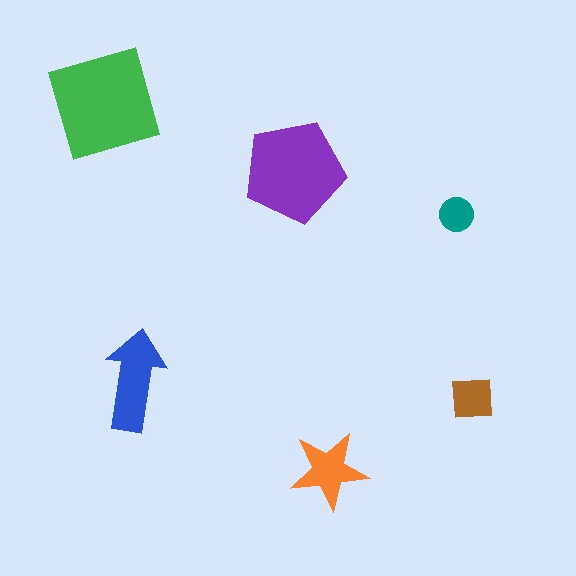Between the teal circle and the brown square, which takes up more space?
The brown square.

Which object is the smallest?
The teal circle.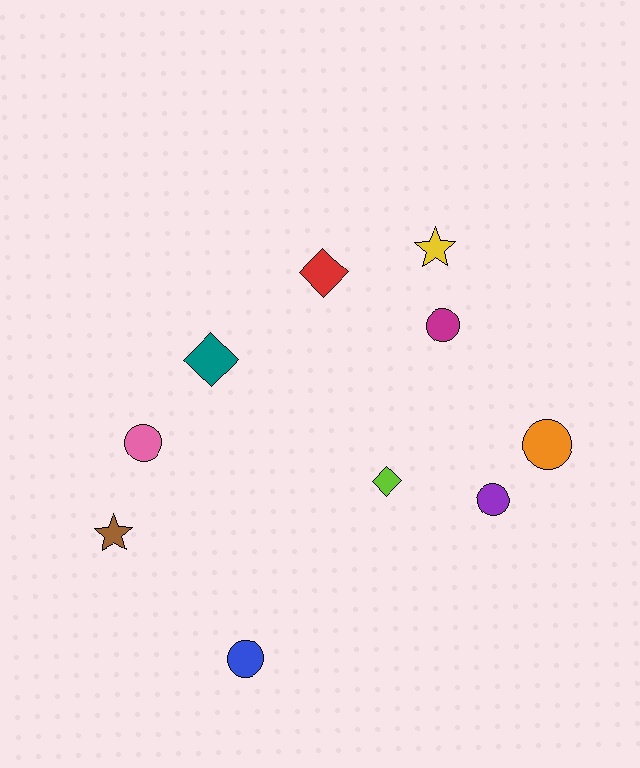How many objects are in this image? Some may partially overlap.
There are 10 objects.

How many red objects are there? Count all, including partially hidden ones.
There is 1 red object.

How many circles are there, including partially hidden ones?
There are 5 circles.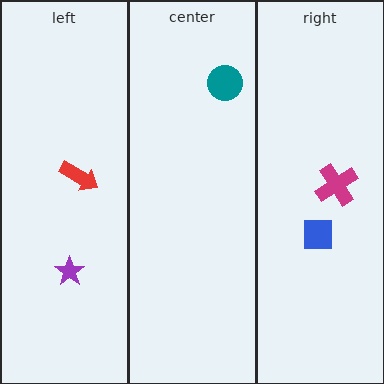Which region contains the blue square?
The right region.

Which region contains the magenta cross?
The right region.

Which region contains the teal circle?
The center region.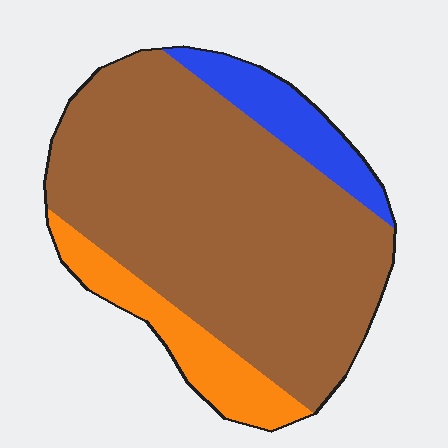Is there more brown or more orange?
Brown.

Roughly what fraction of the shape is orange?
Orange covers 14% of the shape.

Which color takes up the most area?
Brown, at roughly 75%.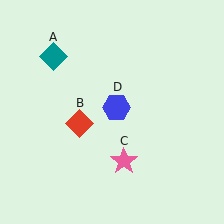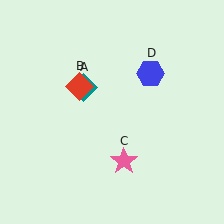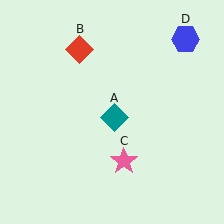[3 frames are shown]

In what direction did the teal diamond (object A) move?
The teal diamond (object A) moved down and to the right.